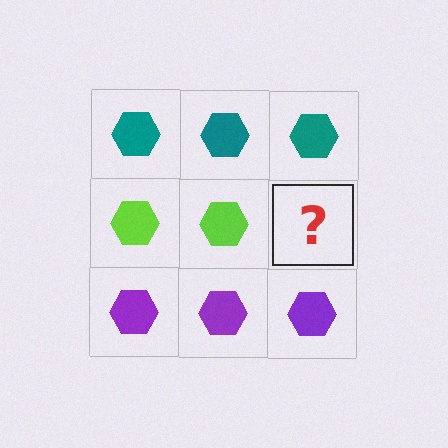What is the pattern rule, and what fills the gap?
The rule is that each row has a consistent color. The gap should be filled with a lime hexagon.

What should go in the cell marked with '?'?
The missing cell should contain a lime hexagon.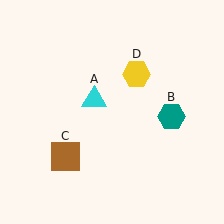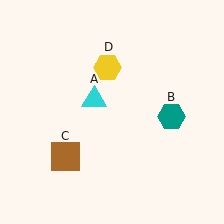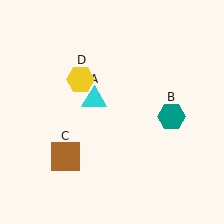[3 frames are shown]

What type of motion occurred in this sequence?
The yellow hexagon (object D) rotated counterclockwise around the center of the scene.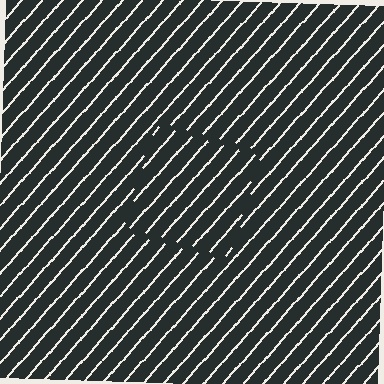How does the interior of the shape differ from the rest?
The interior of the shape contains the same grating, shifted by half a period — the contour is defined by the phase discontinuity where line-ends from the inner and outer gratings abut.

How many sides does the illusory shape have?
4 sides — the line-ends trace a square.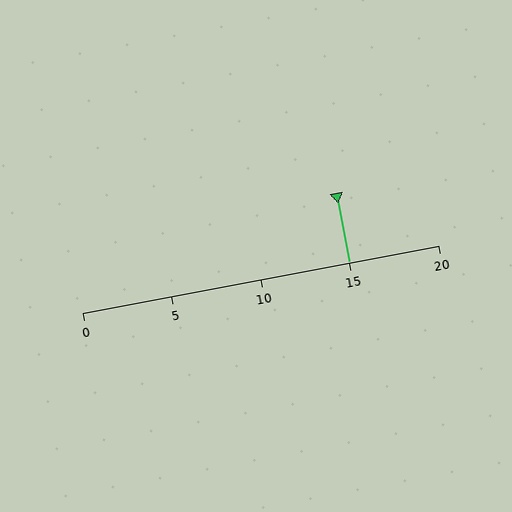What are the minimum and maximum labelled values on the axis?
The axis runs from 0 to 20.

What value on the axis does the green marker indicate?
The marker indicates approximately 15.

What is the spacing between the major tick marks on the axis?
The major ticks are spaced 5 apart.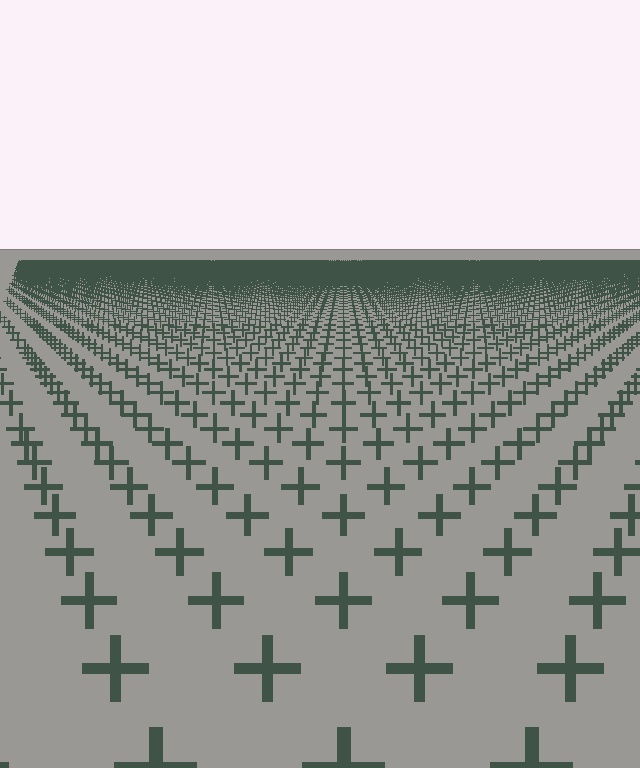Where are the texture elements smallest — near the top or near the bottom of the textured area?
Near the top.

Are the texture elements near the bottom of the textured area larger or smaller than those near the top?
Larger. Near the bottom, elements are closer to the viewer and appear at a bigger on-screen size.